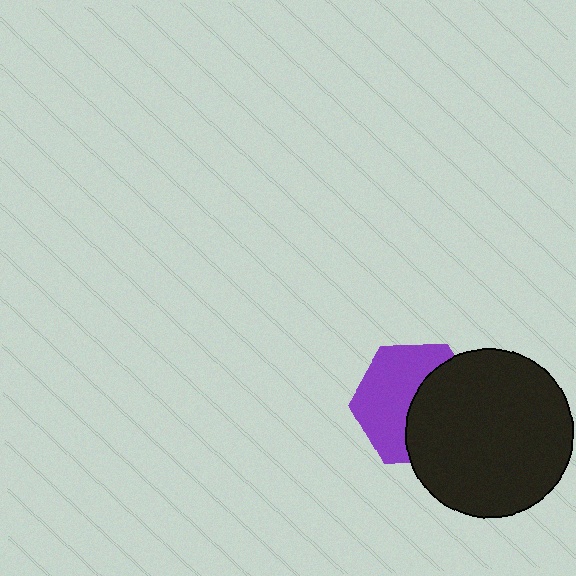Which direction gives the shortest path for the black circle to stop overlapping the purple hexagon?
Moving right gives the shortest separation.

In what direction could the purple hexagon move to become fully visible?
The purple hexagon could move left. That would shift it out from behind the black circle entirely.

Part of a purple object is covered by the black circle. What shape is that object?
It is a hexagon.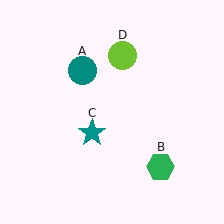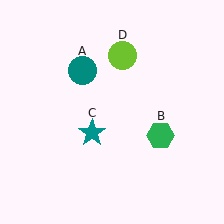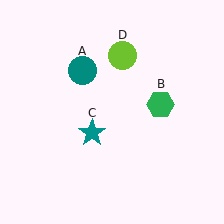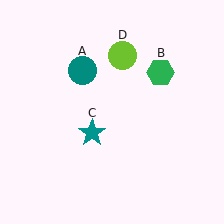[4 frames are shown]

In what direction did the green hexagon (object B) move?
The green hexagon (object B) moved up.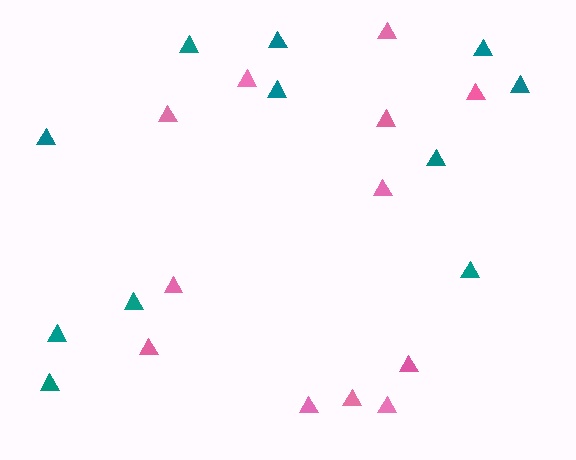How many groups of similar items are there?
There are 2 groups: one group of pink triangles (12) and one group of teal triangles (11).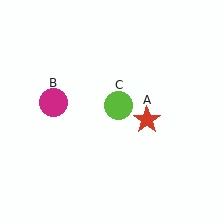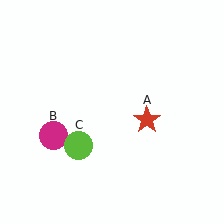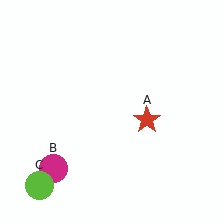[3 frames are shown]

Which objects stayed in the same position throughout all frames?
Red star (object A) remained stationary.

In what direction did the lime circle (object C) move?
The lime circle (object C) moved down and to the left.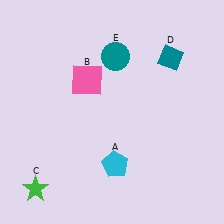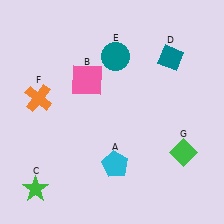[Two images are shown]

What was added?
An orange cross (F), a green diamond (G) were added in Image 2.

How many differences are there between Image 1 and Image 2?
There are 2 differences between the two images.